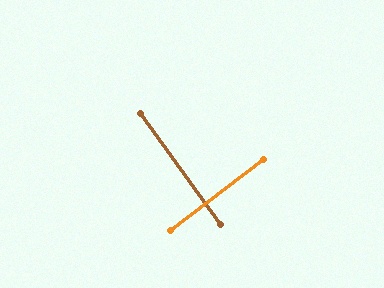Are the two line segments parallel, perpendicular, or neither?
Perpendicular — they meet at approximately 88°.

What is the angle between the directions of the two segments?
Approximately 88 degrees.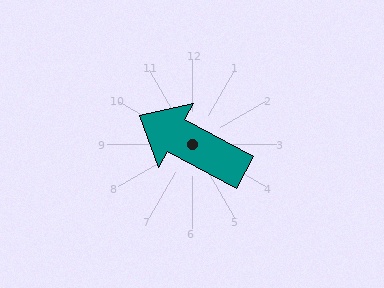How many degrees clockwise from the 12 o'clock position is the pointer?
Approximately 299 degrees.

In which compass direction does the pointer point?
Northwest.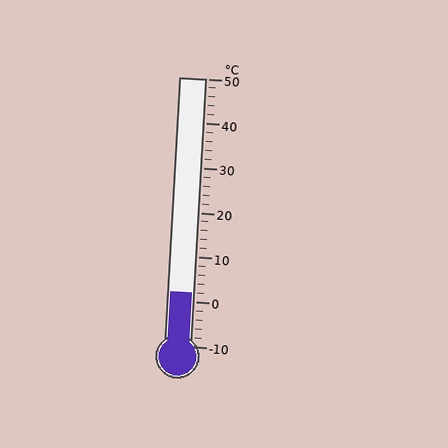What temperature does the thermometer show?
The thermometer shows approximately 2°C.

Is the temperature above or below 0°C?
The temperature is above 0°C.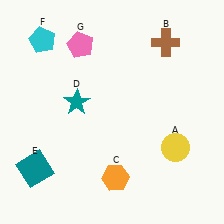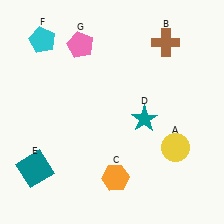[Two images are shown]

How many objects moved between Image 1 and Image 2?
1 object moved between the two images.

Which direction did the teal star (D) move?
The teal star (D) moved right.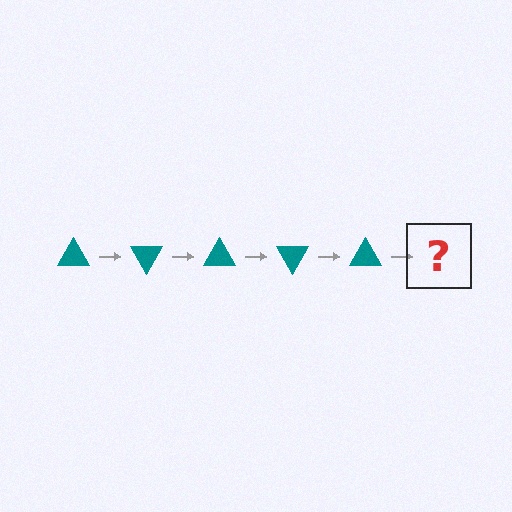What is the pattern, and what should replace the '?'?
The pattern is that the triangle rotates 60 degrees each step. The '?' should be a teal triangle rotated 300 degrees.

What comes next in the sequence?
The next element should be a teal triangle rotated 300 degrees.